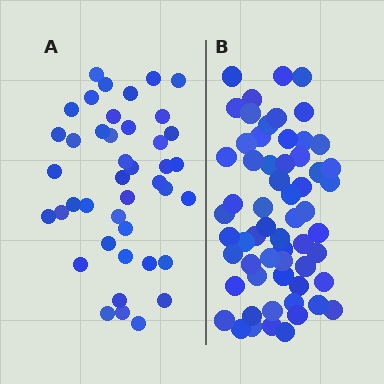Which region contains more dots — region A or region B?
Region B (the right region) has more dots.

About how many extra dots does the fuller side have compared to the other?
Region B has approximately 20 more dots than region A.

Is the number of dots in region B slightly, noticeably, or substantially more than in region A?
Region B has noticeably more, but not dramatically so. The ratio is roughly 1.4 to 1.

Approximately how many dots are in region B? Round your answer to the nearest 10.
About 60 dots.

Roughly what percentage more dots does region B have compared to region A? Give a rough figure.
About 45% more.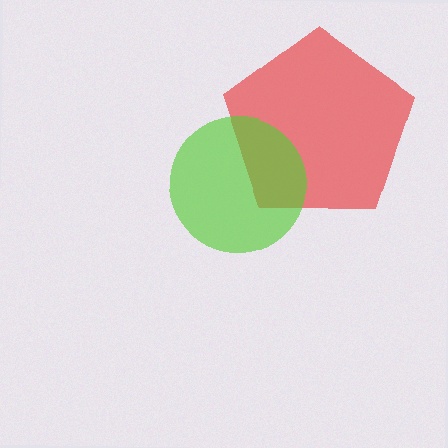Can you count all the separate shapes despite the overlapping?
Yes, there are 2 separate shapes.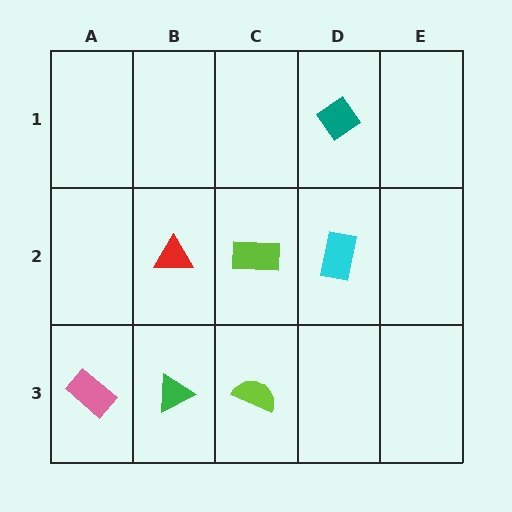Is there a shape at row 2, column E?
No, that cell is empty.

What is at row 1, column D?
A teal diamond.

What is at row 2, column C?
A lime rectangle.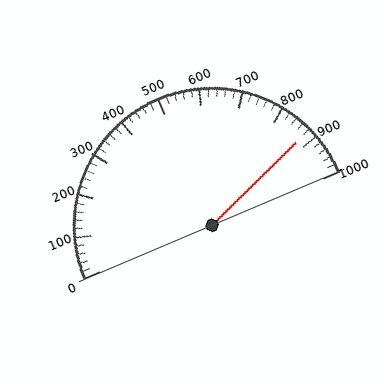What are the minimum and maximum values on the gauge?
The gauge ranges from 0 to 1000.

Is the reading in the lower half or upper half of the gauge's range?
The reading is in the upper half of the range (0 to 1000).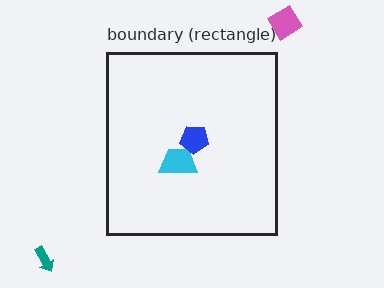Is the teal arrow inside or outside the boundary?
Outside.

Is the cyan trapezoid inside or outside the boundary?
Inside.